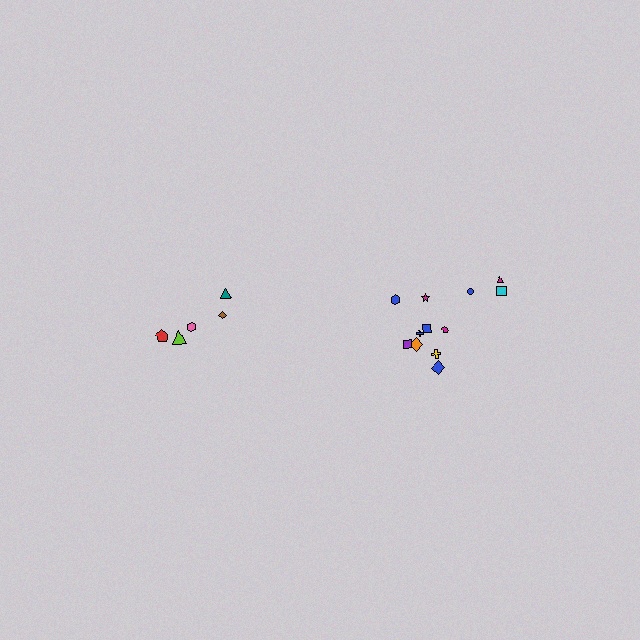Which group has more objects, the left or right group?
The right group.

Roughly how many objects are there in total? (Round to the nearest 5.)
Roughly 15 objects in total.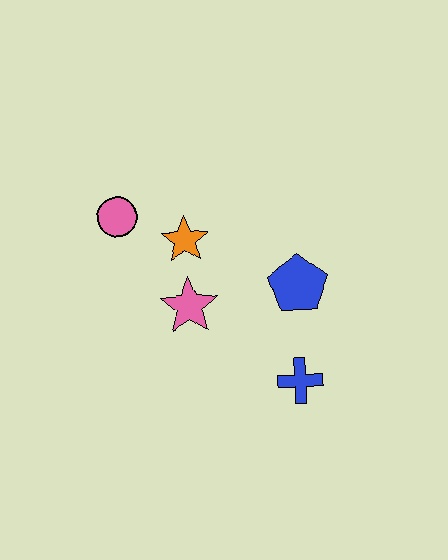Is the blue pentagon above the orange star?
No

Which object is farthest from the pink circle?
The blue cross is farthest from the pink circle.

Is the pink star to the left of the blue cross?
Yes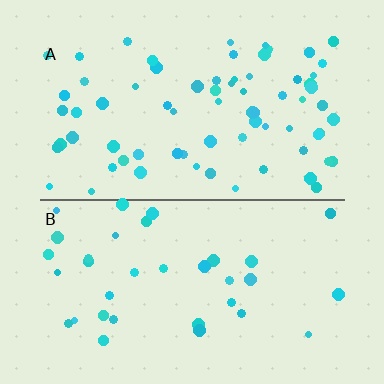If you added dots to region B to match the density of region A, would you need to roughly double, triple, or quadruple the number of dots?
Approximately double.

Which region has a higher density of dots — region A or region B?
A (the top).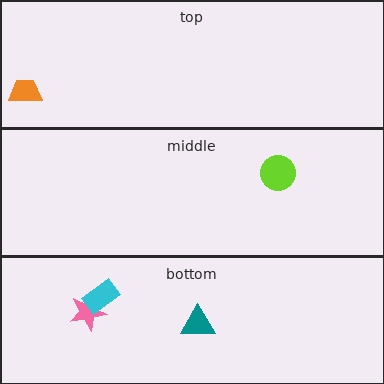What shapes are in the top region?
The orange trapezoid.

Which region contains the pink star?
The bottom region.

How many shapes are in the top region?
1.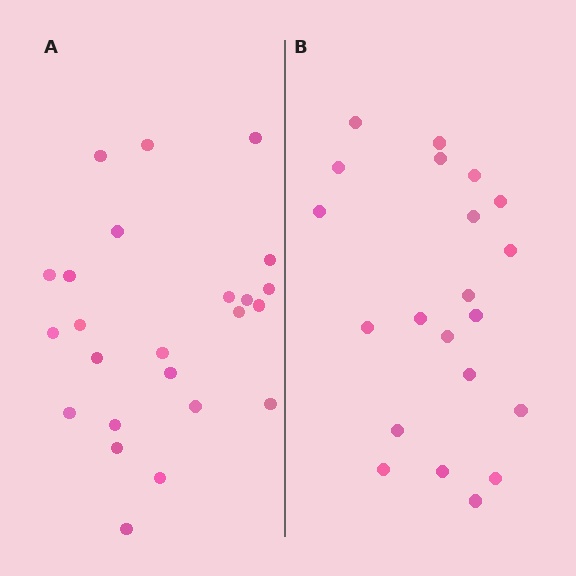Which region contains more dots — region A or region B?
Region A (the left region) has more dots.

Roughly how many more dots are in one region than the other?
Region A has just a few more — roughly 2 or 3 more dots than region B.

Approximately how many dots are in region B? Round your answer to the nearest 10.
About 20 dots. (The exact count is 21, which rounds to 20.)